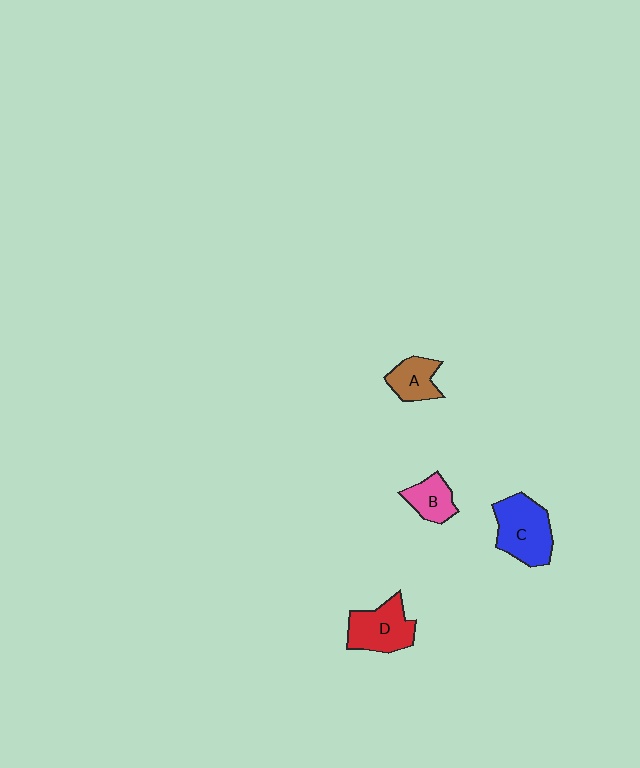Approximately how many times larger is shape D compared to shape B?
Approximately 1.6 times.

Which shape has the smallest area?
Shape B (pink).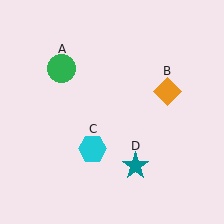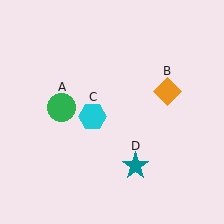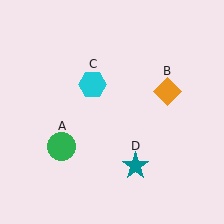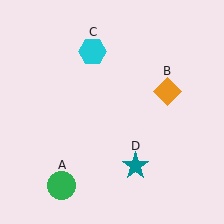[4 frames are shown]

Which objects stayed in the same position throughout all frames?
Orange diamond (object B) and teal star (object D) remained stationary.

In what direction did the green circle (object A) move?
The green circle (object A) moved down.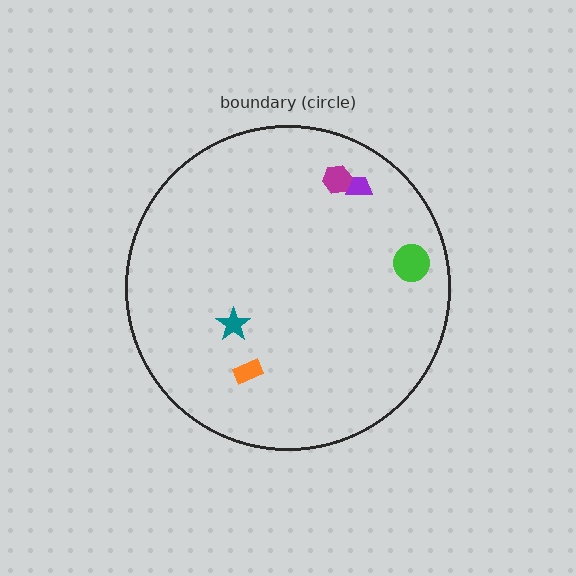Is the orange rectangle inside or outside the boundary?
Inside.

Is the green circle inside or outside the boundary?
Inside.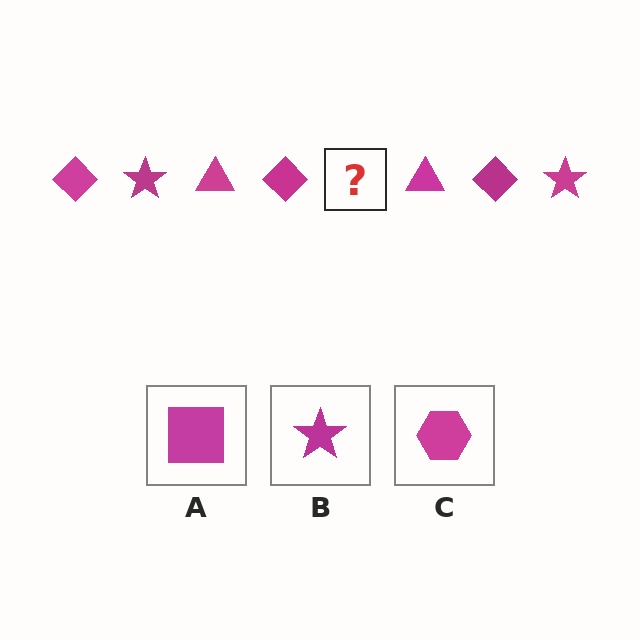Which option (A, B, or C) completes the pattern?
B.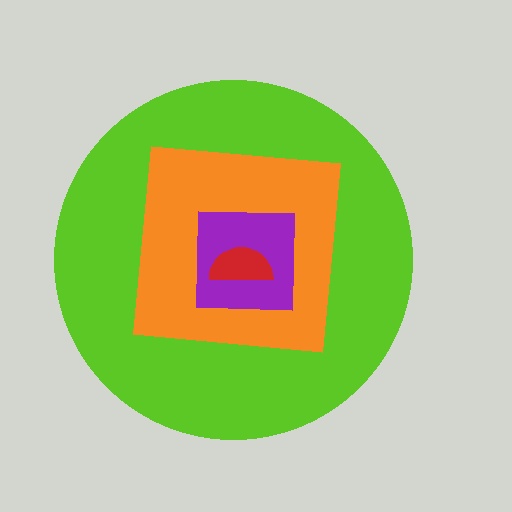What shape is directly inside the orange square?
The purple square.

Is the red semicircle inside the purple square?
Yes.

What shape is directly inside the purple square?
The red semicircle.